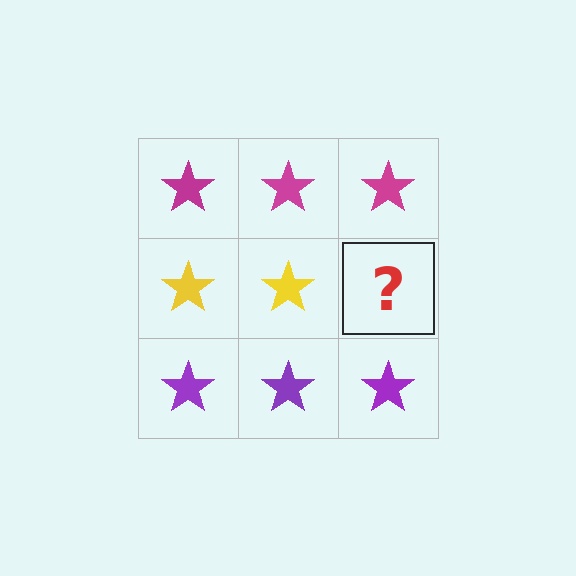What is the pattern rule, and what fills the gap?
The rule is that each row has a consistent color. The gap should be filled with a yellow star.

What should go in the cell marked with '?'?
The missing cell should contain a yellow star.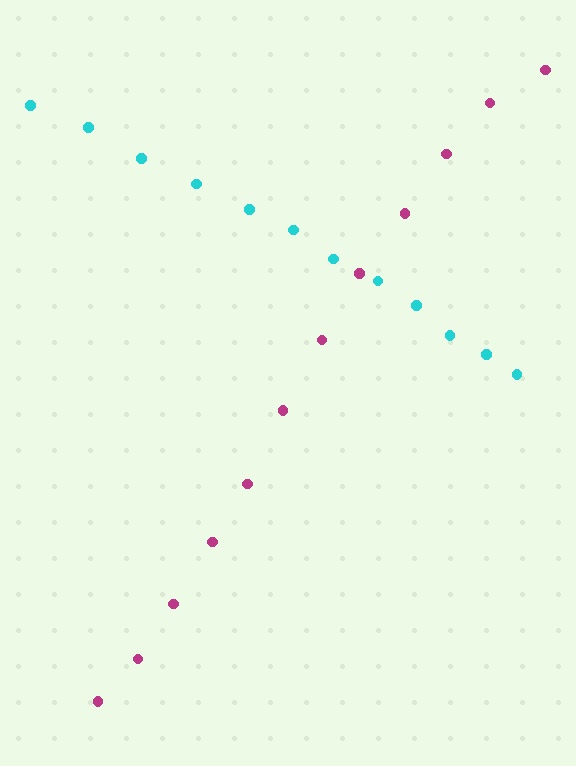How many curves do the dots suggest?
There are 2 distinct paths.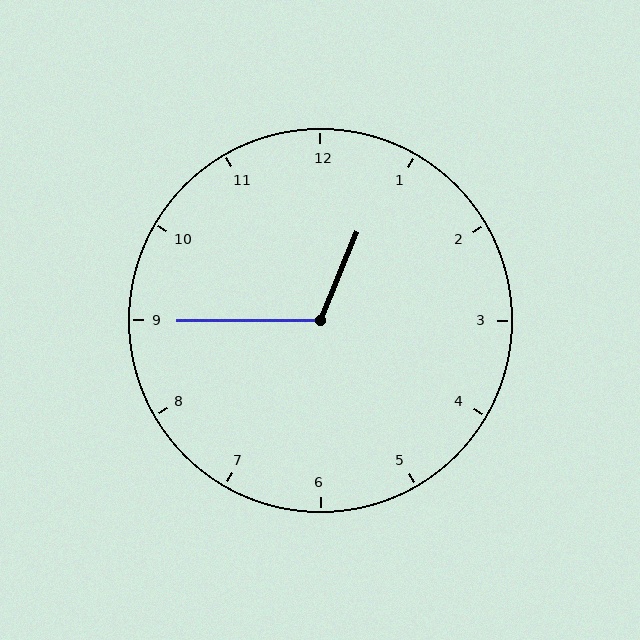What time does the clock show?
12:45.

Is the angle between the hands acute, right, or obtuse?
It is obtuse.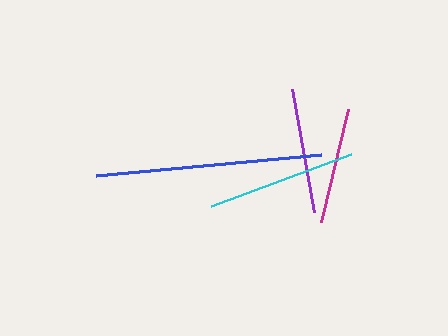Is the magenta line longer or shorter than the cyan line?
The cyan line is longer than the magenta line.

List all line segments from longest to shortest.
From longest to shortest: blue, cyan, purple, magenta.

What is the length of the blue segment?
The blue segment is approximately 226 pixels long.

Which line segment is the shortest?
The magenta line is the shortest at approximately 116 pixels.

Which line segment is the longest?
The blue line is the longest at approximately 226 pixels.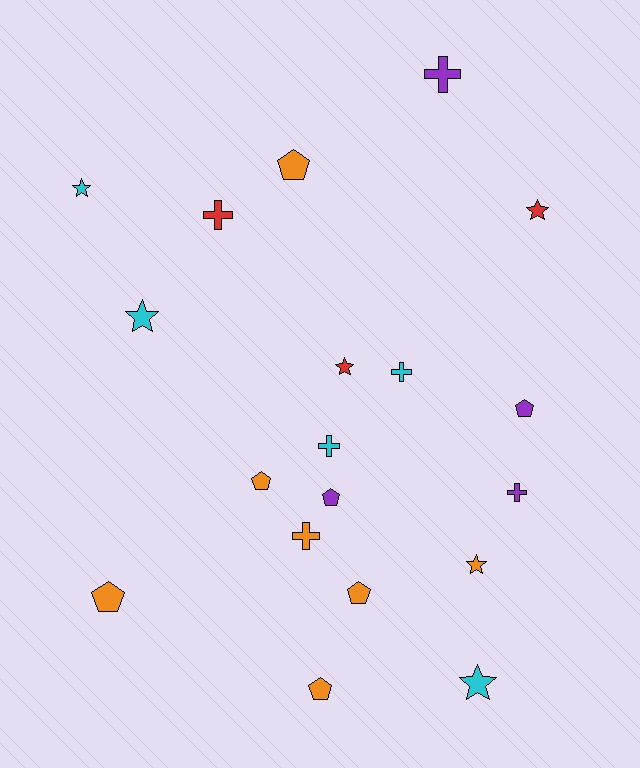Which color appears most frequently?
Orange, with 7 objects.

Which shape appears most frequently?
Pentagon, with 7 objects.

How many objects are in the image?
There are 19 objects.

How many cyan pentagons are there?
There are no cyan pentagons.